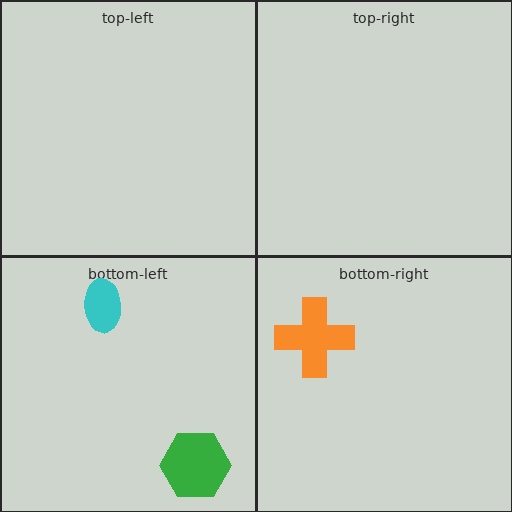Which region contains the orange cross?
The bottom-right region.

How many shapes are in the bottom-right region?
1.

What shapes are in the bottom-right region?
The orange cross.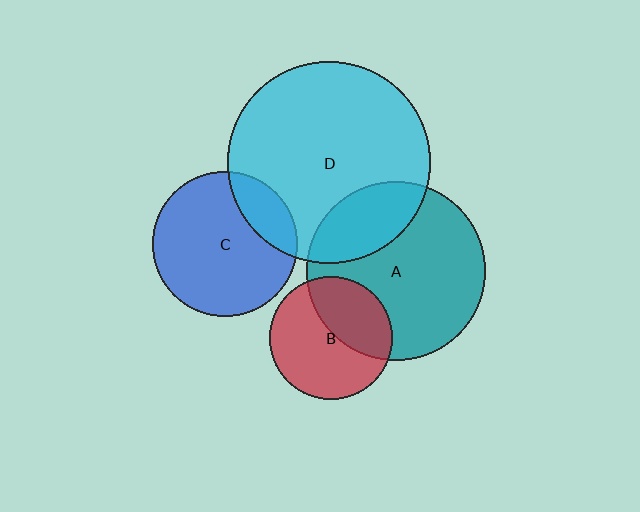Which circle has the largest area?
Circle D (cyan).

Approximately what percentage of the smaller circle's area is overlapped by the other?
Approximately 25%.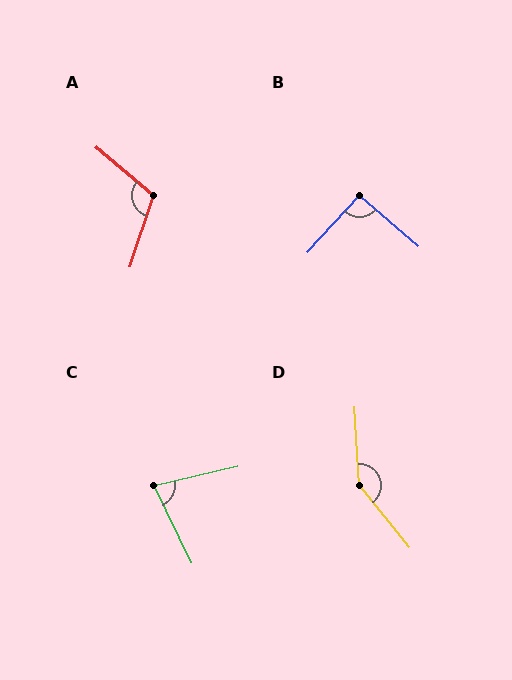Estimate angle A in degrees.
Approximately 112 degrees.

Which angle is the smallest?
C, at approximately 77 degrees.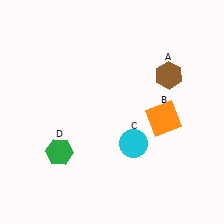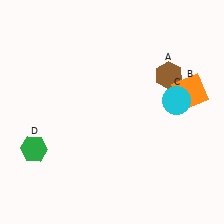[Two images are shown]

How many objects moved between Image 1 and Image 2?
3 objects moved between the two images.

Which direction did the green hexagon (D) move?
The green hexagon (D) moved left.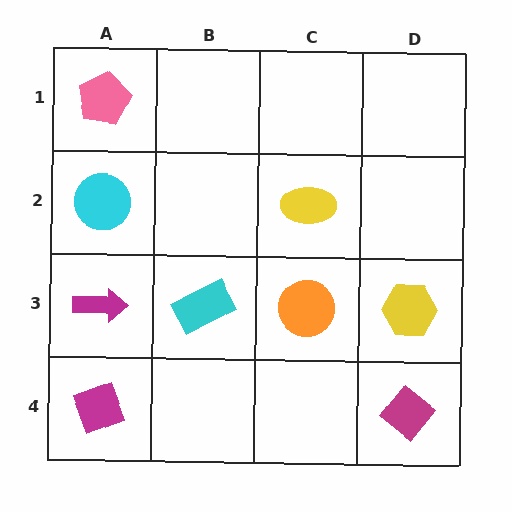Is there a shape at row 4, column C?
No, that cell is empty.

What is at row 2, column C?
A yellow ellipse.